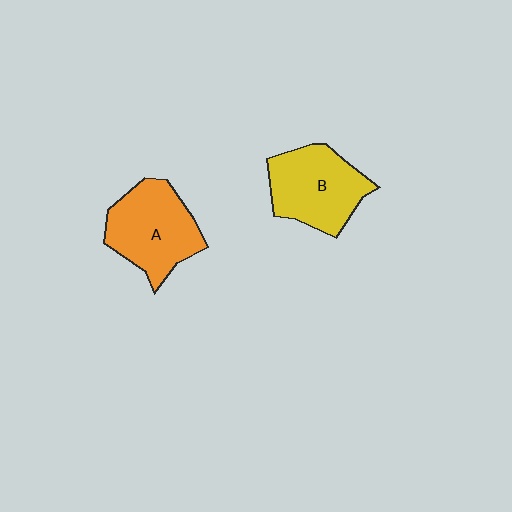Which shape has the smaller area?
Shape B (yellow).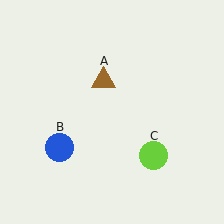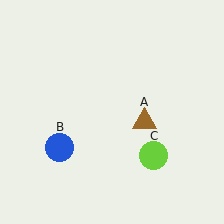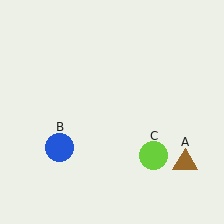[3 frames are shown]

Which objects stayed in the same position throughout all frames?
Blue circle (object B) and lime circle (object C) remained stationary.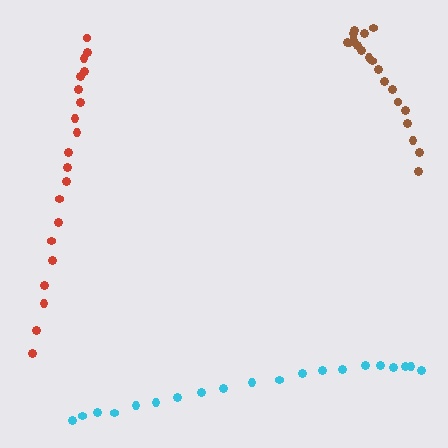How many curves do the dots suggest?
There are 3 distinct paths.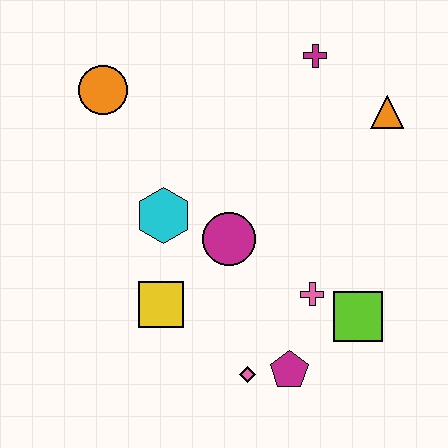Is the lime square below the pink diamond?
No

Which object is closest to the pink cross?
The lime square is closest to the pink cross.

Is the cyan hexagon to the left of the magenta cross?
Yes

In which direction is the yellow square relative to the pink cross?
The yellow square is to the left of the pink cross.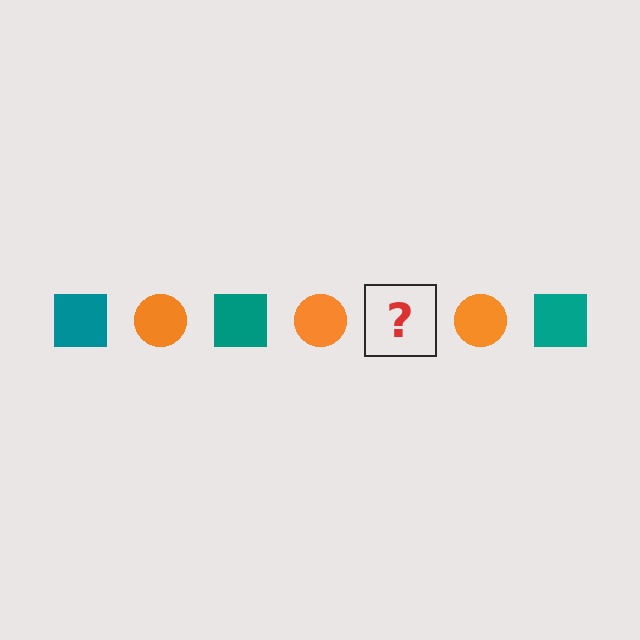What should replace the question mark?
The question mark should be replaced with a teal square.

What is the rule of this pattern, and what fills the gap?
The rule is that the pattern alternates between teal square and orange circle. The gap should be filled with a teal square.